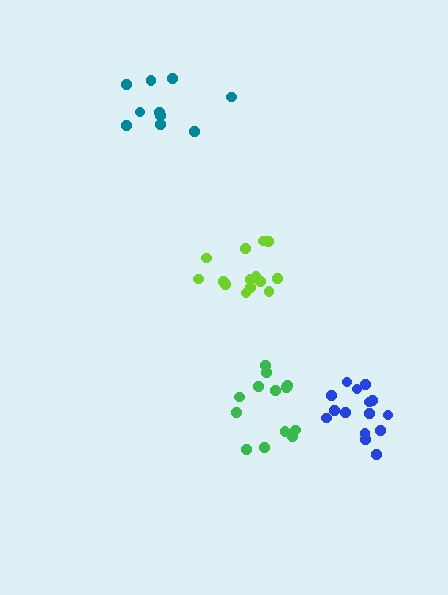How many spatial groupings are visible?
There are 4 spatial groupings.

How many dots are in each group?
Group 1: 13 dots, Group 2: 15 dots, Group 3: 15 dots, Group 4: 10 dots (53 total).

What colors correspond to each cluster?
The clusters are colored: green, lime, blue, teal.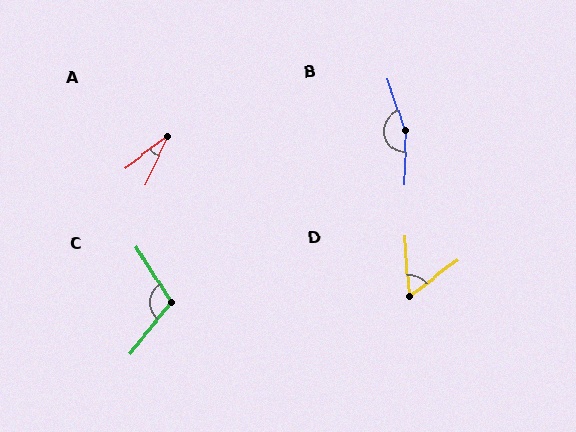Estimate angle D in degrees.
Approximately 58 degrees.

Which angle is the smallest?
A, at approximately 28 degrees.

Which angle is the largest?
B, at approximately 160 degrees.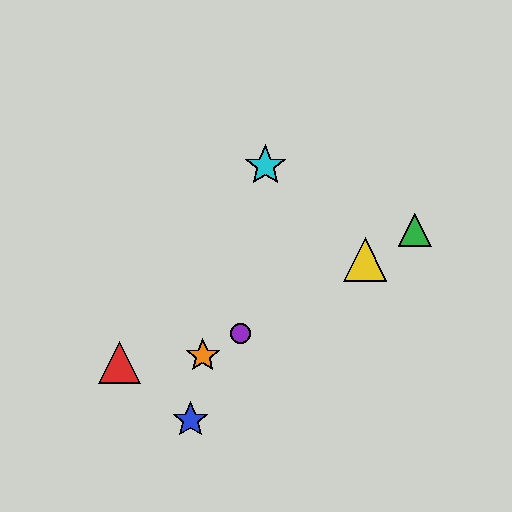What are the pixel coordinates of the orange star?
The orange star is at (203, 356).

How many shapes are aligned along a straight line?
4 shapes (the green triangle, the yellow triangle, the purple circle, the orange star) are aligned along a straight line.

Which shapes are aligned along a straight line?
The green triangle, the yellow triangle, the purple circle, the orange star are aligned along a straight line.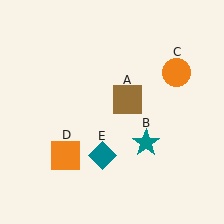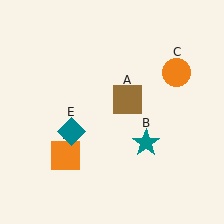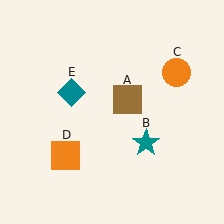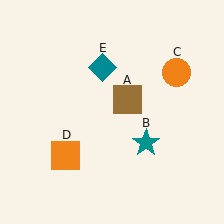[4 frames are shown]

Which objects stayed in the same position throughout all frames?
Brown square (object A) and teal star (object B) and orange circle (object C) and orange square (object D) remained stationary.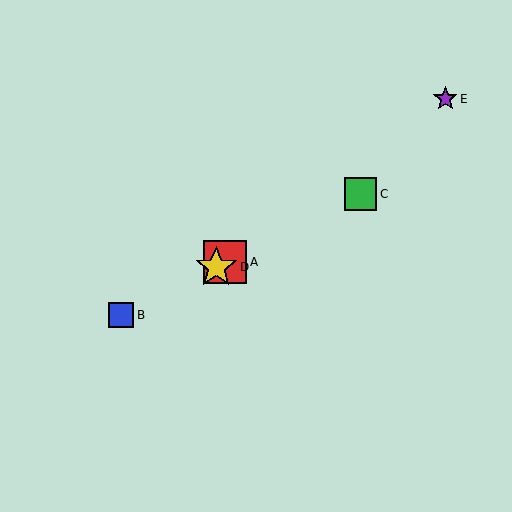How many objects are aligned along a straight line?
4 objects (A, B, C, D) are aligned along a straight line.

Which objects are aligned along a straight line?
Objects A, B, C, D are aligned along a straight line.